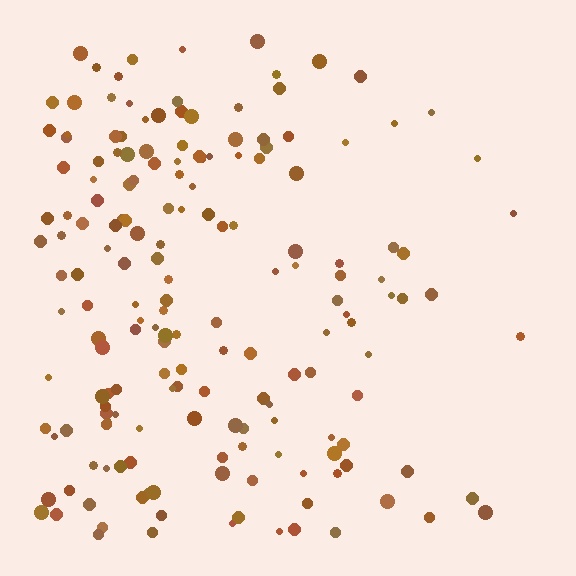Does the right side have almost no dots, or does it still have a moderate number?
Still a moderate number, just noticeably fewer than the left.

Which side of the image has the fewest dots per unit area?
The right.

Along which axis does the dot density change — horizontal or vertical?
Horizontal.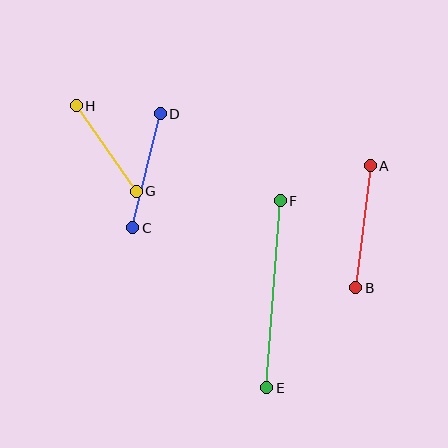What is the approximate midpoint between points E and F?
The midpoint is at approximately (273, 294) pixels.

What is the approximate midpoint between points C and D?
The midpoint is at approximately (147, 171) pixels.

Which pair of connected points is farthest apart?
Points E and F are farthest apart.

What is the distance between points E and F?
The distance is approximately 188 pixels.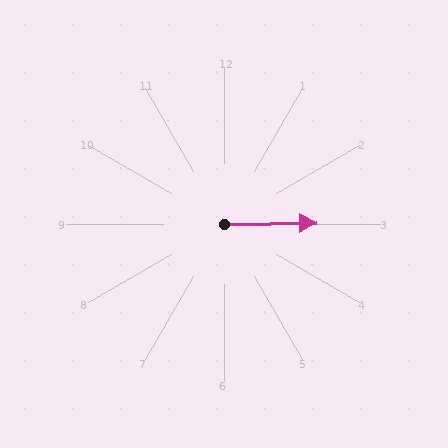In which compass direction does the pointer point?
East.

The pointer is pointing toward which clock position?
Roughly 3 o'clock.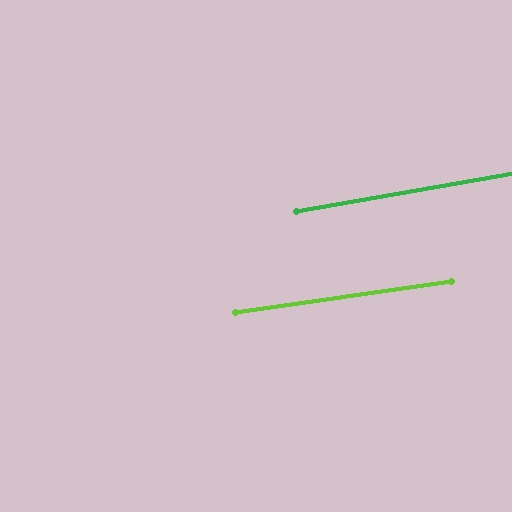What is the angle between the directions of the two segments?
Approximately 2 degrees.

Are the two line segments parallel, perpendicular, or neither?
Parallel — their directions differ by only 1.6°.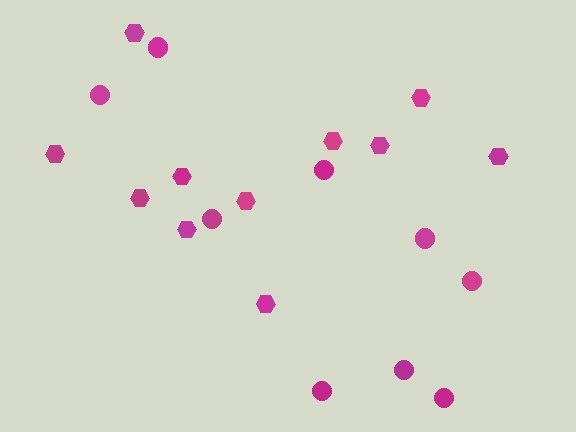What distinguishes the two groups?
There are 2 groups: one group of circles (9) and one group of hexagons (11).